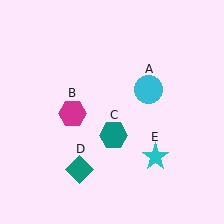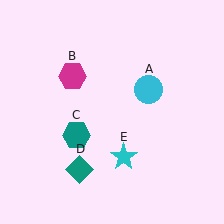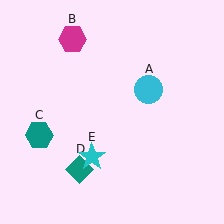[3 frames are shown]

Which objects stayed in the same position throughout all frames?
Cyan circle (object A) and teal diamond (object D) remained stationary.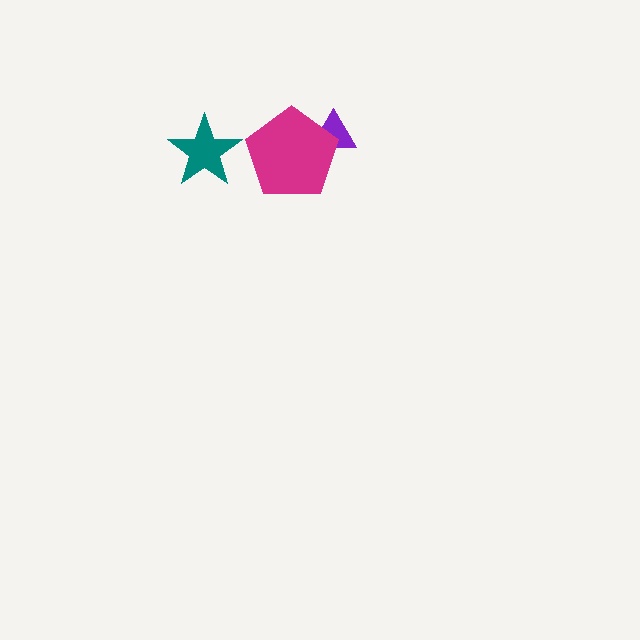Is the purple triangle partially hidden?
Yes, it is partially covered by another shape.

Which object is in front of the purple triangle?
The magenta pentagon is in front of the purple triangle.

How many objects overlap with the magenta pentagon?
1 object overlaps with the magenta pentagon.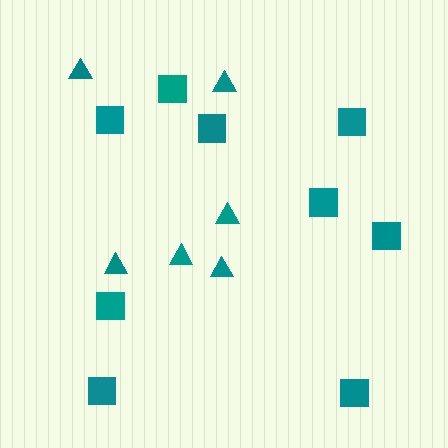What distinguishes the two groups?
There are 2 groups: one group of triangles (6) and one group of squares (9).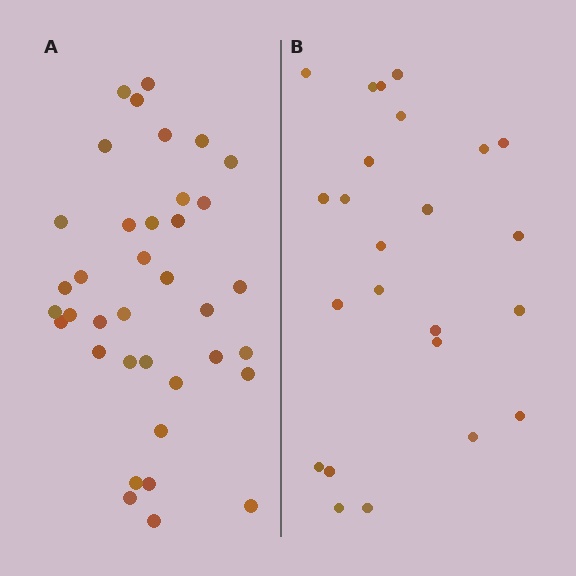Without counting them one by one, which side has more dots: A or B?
Region A (the left region) has more dots.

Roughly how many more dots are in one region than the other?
Region A has approximately 15 more dots than region B.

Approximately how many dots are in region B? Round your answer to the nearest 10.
About 20 dots. (The exact count is 24, which rounds to 20.)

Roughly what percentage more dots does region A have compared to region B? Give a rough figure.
About 55% more.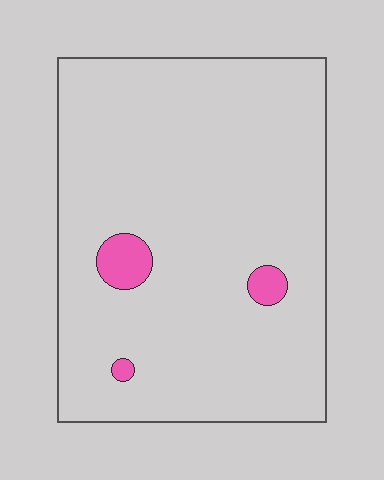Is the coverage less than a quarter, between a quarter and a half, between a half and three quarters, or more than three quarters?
Less than a quarter.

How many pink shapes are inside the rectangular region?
3.